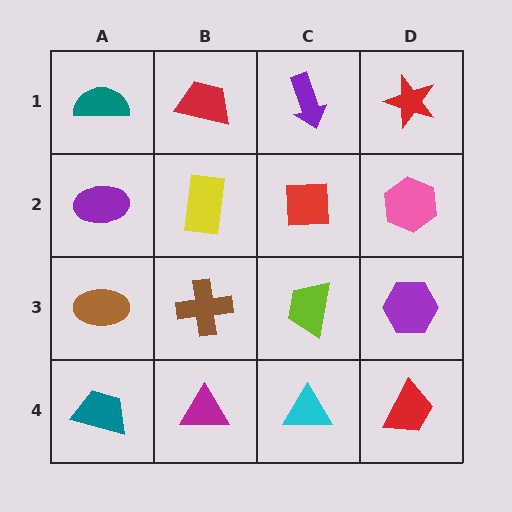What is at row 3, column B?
A brown cross.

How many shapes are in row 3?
4 shapes.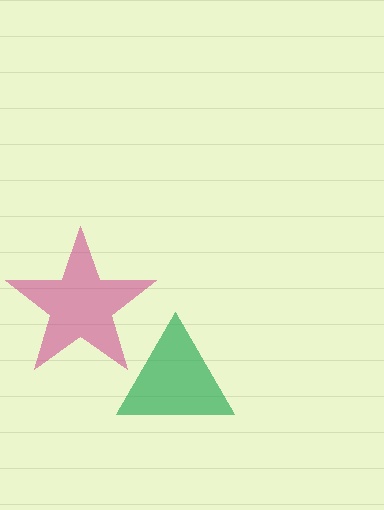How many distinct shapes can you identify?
There are 2 distinct shapes: a green triangle, a magenta star.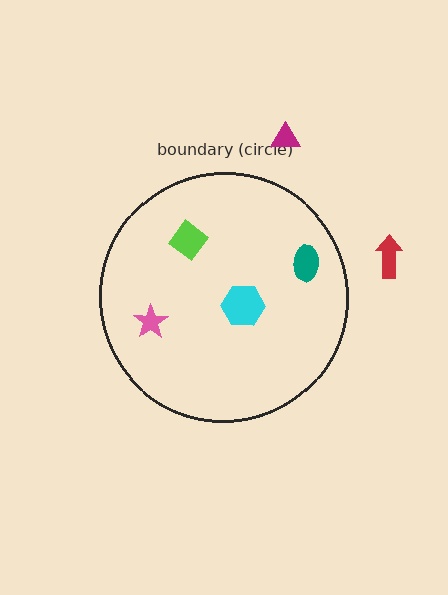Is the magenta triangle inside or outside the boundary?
Outside.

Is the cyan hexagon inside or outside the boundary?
Inside.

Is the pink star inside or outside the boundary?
Inside.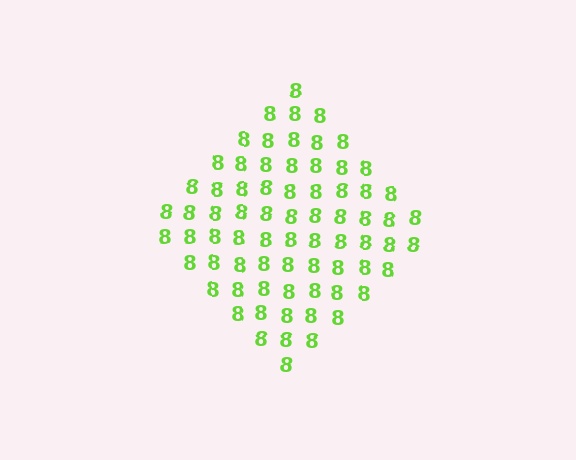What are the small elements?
The small elements are digit 8's.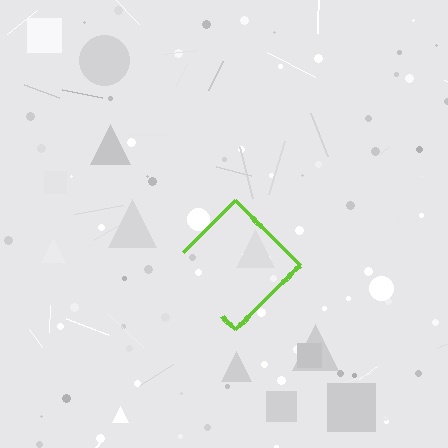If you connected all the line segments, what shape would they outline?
They would outline a diamond.